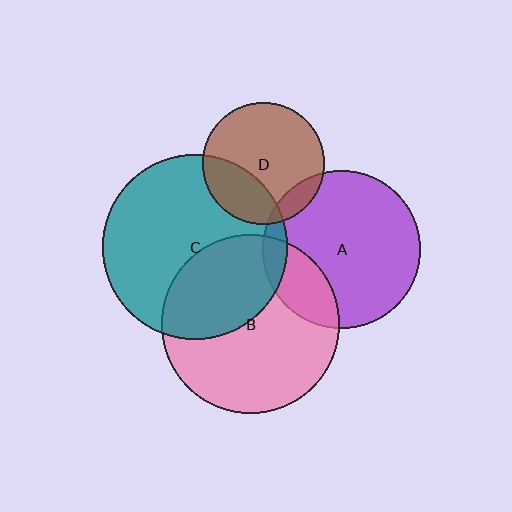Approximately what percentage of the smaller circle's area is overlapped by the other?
Approximately 40%.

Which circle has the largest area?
Circle C (teal).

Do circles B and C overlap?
Yes.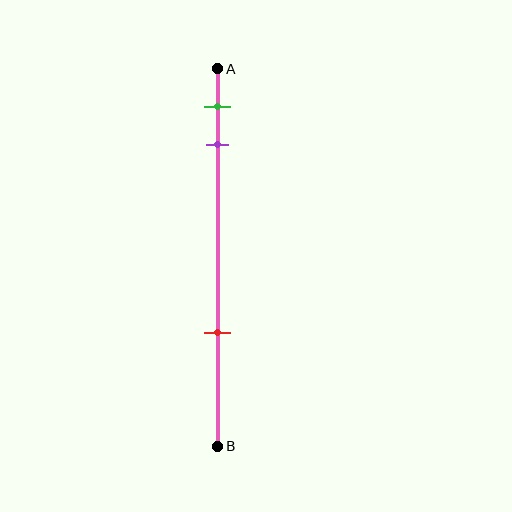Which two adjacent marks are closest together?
The green and purple marks are the closest adjacent pair.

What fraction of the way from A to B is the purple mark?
The purple mark is approximately 20% (0.2) of the way from A to B.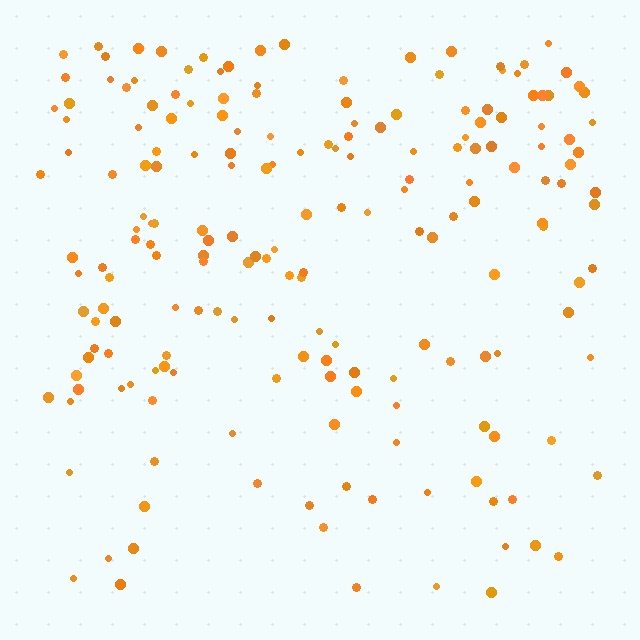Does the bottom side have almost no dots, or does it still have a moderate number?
Still a moderate number, just noticeably fewer than the top.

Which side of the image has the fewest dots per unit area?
The bottom.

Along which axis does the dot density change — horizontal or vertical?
Vertical.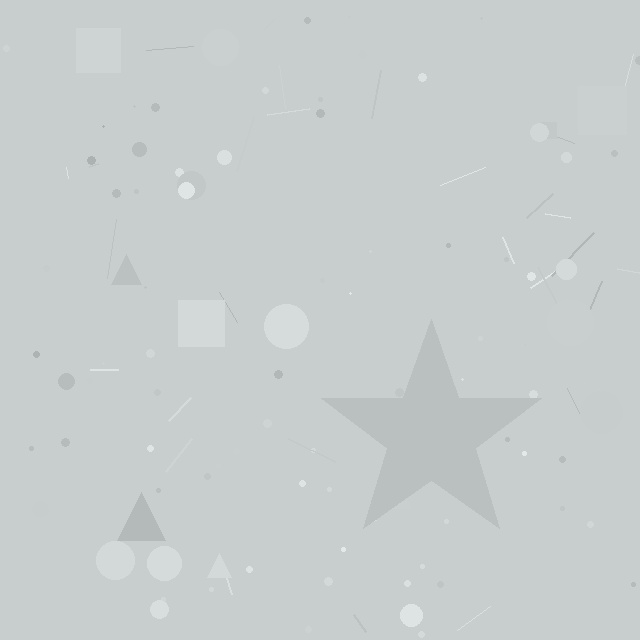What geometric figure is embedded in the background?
A star is embedded in the background.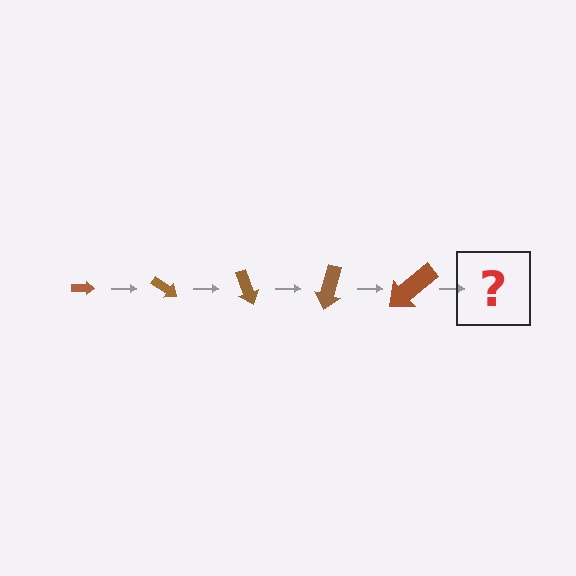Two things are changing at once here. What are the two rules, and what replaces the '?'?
The two rules are that the arrow grows larger each step and it rotates 35 degrees each step. The '?' should be an arrow, larger than the previous one and rotated 175 degrees from the start.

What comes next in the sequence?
The next element should be an arrow, larger than the previous one and rotated 175 degrees from the start.